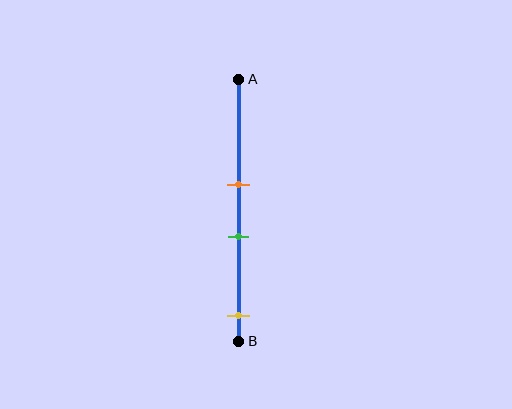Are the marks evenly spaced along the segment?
No, the marks are not evenly spaced.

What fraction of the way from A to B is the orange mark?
The orange mark is approximately 40% (0.4) of the way from A to B.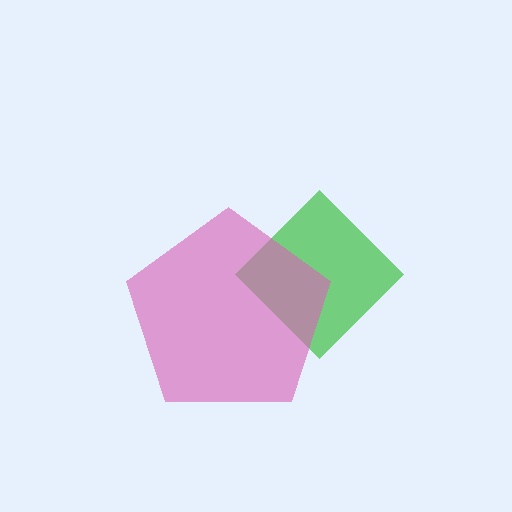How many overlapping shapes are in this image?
There are 2 overlapping shapes in the image.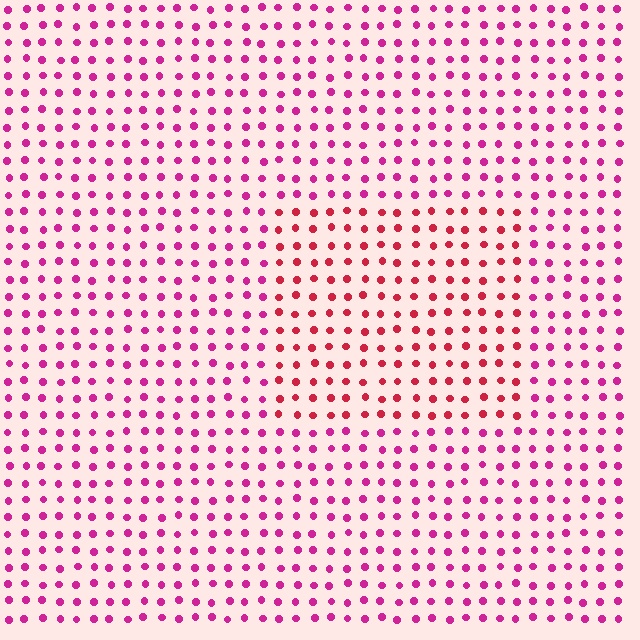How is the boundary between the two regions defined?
The boundary is defined purely by a slight shift in hue (about 30 degrees). Spacing, size, and orientation are identical on both sides.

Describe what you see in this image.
The image is filled with small magenta elements in a uniform arrangement. A rectangle-shaped region is visible where the elements are tinted to a slightly different hue, forming a subtle color boundary.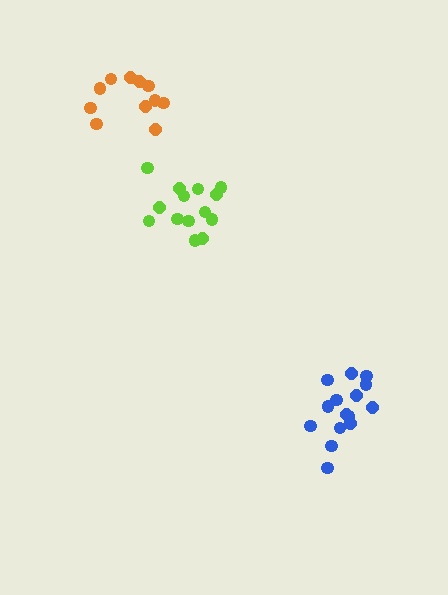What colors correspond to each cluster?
The clusters are colored: lime, blue, orange.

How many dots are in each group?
Group 1: 14 dots, Group 2: 16 dots, Group 3: 11 dots (41 total).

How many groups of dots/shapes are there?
There are 3 groups.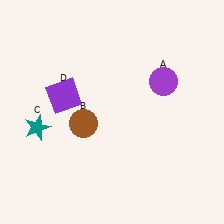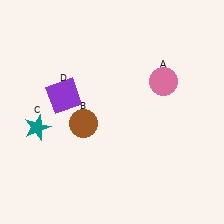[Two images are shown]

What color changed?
The circle (A) changed from purple in Image 1 to pink in Image 2.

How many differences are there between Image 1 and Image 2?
There is 1 difference between the two images.